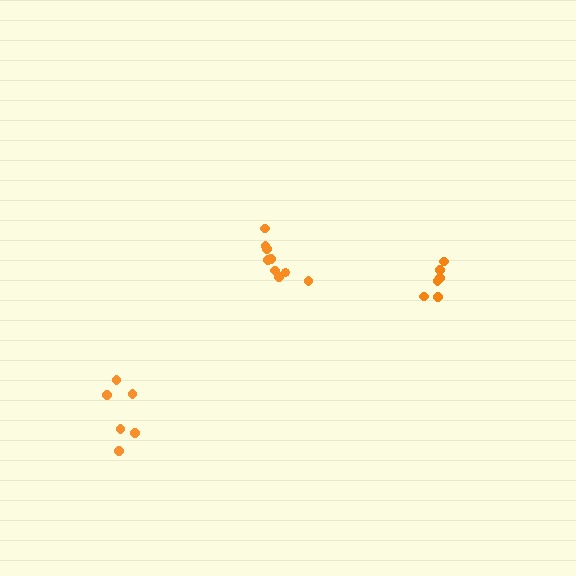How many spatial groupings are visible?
There are 3 spatial groupings.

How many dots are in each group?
Group 1: 9 dots, Group 2: 6 dots, Group 3: 6 dots (21 total).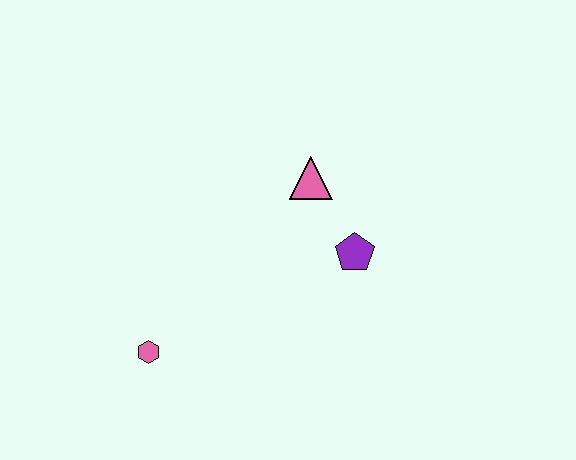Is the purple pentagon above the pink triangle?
No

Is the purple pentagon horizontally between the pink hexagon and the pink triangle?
No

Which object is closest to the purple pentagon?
The pink triangle is closest to the purple pentagon.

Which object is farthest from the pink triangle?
The pink hexagon is farthest from the pink triangle.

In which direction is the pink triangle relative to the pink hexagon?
The pink triangle is above the pink hexagon.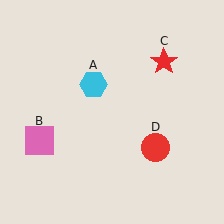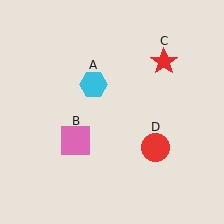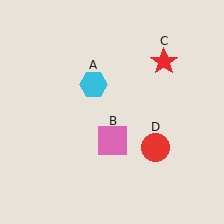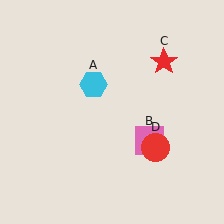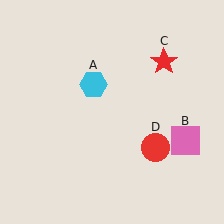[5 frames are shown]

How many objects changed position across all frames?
1 object changed position: pink square (object B).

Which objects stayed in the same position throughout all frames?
Cyan hexagon (object A) and red star (object C) and red circle (object D) remained stationary.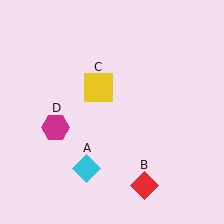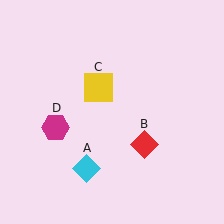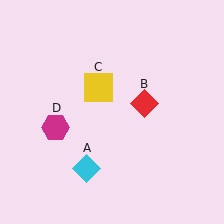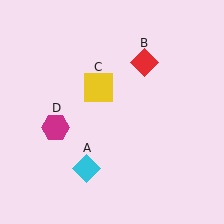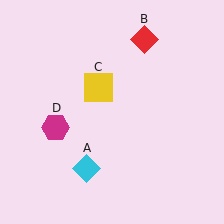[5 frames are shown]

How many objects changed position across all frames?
1 object changed position: red diamond (object B).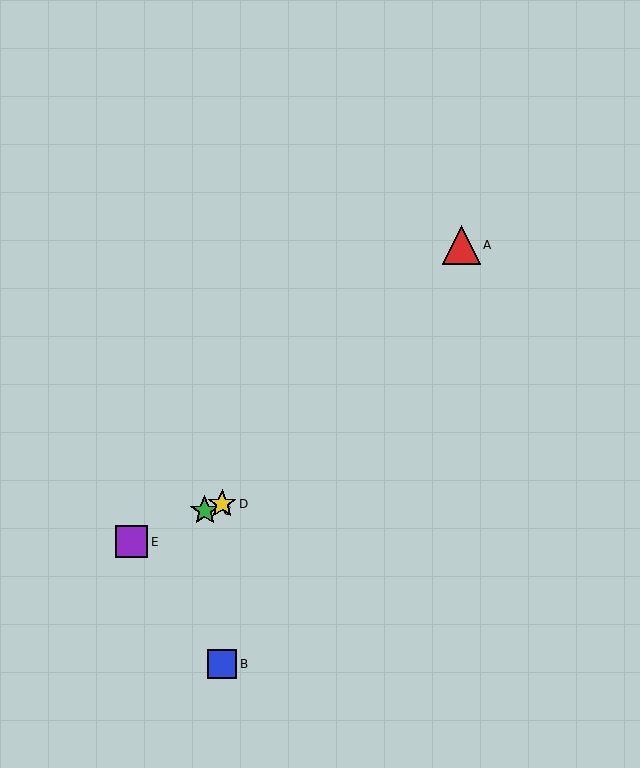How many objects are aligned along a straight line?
3 objects (C, D, E) are aligned along a straight line.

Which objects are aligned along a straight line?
Objects C, D, E are aligned along a straight line.